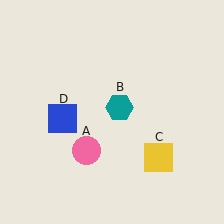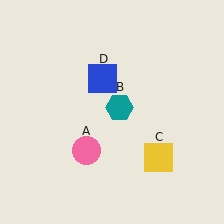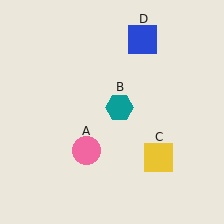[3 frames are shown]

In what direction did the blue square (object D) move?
The blue square (object D) moved up and to the right.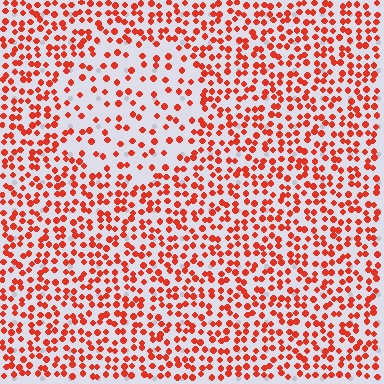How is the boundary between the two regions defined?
The boundary is defined by a change in element density (approximately 2.0x ratio). All elements are the same color, size, and shape.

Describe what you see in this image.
The image contains small red elements arranged at two different densities. A circle-shaped region is visible where the elements are less densely packed than the surrounding area.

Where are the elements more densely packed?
The elements are more densely packed outside the circle boundary.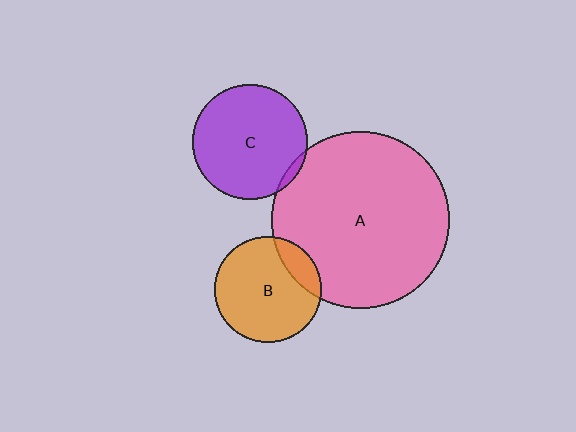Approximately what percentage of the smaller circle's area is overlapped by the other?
Approximately 5%.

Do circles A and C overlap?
Yes.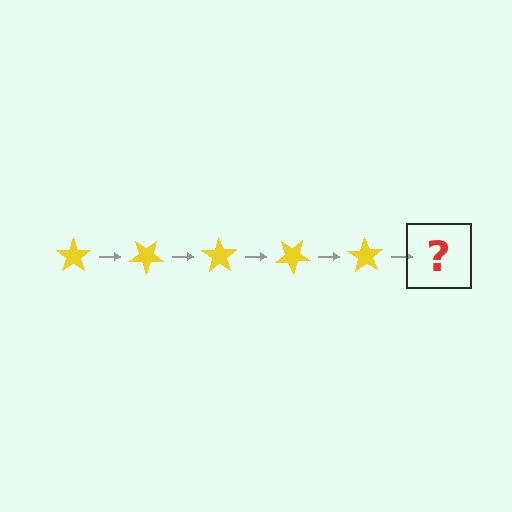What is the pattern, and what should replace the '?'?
The pattern is that the star rotates 35 degrees each step. The '?' should be a yellow star rotated 175 degrees.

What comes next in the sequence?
The next element should be a yellow star rotated 175 degrees.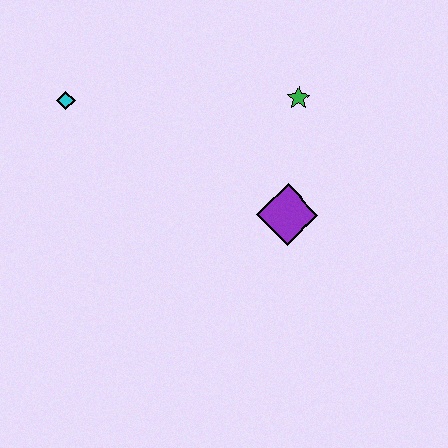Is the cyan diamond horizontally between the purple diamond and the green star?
No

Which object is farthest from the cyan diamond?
The purple diamond is farthest from the cyan diamond.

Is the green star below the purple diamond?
No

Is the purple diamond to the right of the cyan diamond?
Yes